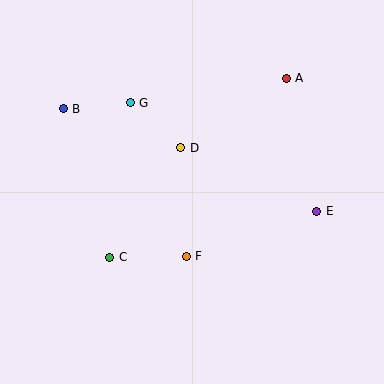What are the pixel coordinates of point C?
Point C is at (110, 257).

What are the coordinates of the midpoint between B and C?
The midpoint between B and C is at (86, 183).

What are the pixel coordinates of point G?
Point G is at (130, 103).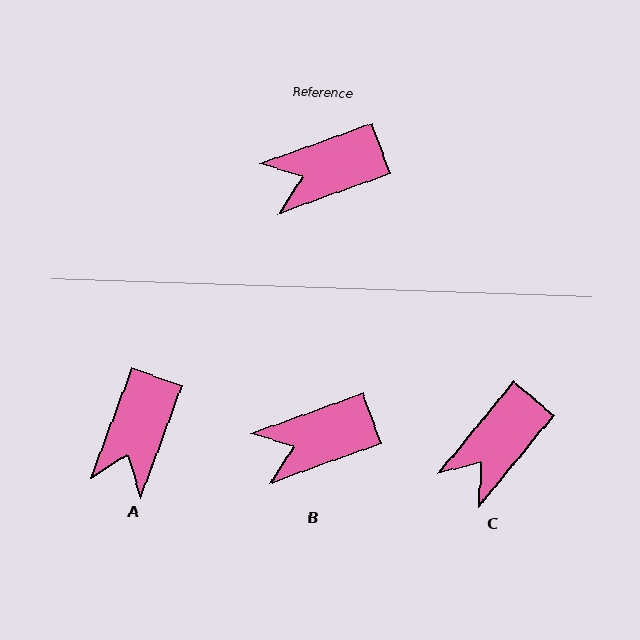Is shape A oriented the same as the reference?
No, it is off by about 50 degrees.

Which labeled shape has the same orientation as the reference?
B.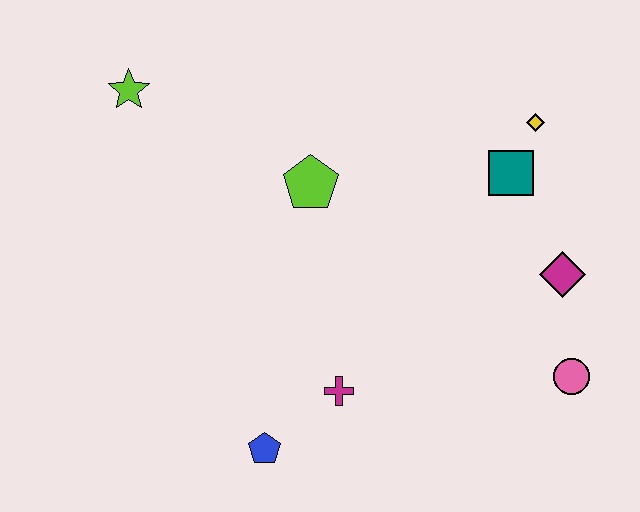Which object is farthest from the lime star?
The pink circle is farthest from the lime star.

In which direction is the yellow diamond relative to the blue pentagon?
The yellow diamond is above the blue pentagon.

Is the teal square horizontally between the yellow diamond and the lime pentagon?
Yes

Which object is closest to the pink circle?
The magenta diamond is closest to the pink circle.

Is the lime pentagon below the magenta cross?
No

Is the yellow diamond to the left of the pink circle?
Yes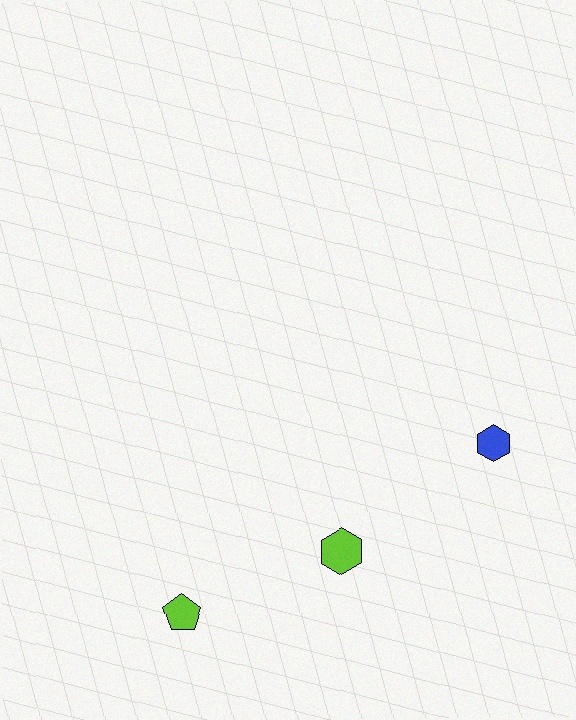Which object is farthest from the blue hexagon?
The lime pentagon is farthest from the blue hexagon.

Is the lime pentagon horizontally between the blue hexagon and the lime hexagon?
No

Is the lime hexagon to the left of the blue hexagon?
Yes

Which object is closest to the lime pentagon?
The lime hexagon is closest to the lime pentagon.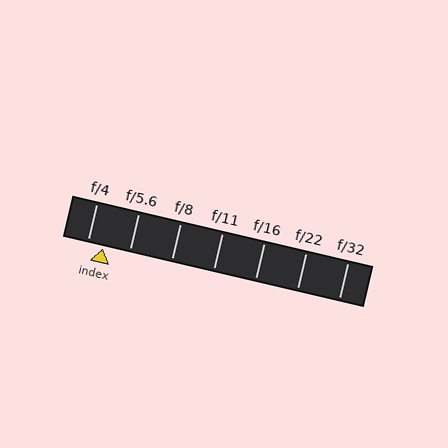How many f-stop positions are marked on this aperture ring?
There are 7 f-stop positions marked.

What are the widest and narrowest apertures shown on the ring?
The widest aperture shown is f/4 and the narrowest is f/32.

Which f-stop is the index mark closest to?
The index mark is closest to f/4.